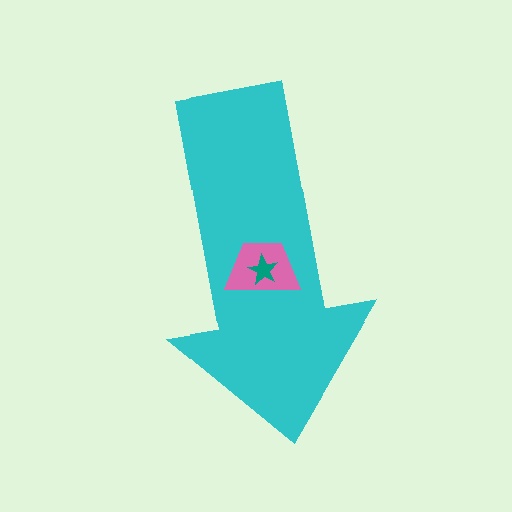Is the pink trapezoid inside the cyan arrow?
Yes.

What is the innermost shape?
The teal star.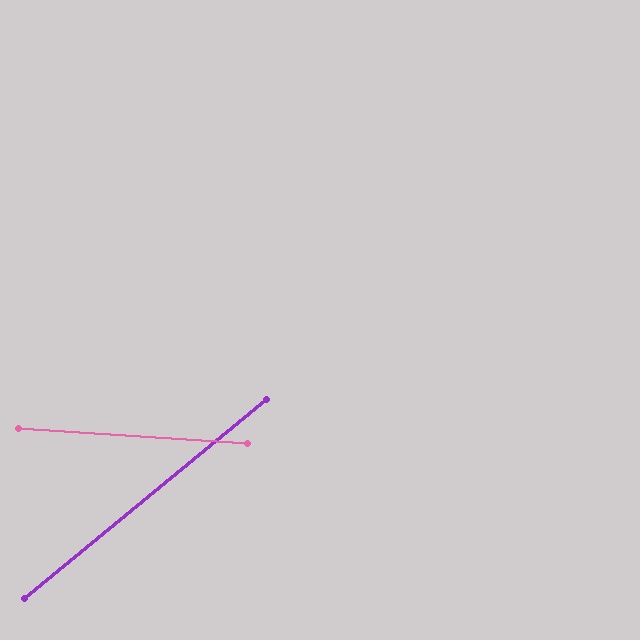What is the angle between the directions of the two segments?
Approximately 43 degrees.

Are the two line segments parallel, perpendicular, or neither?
Neither parallel nor perpendicular — they differ by about 43°.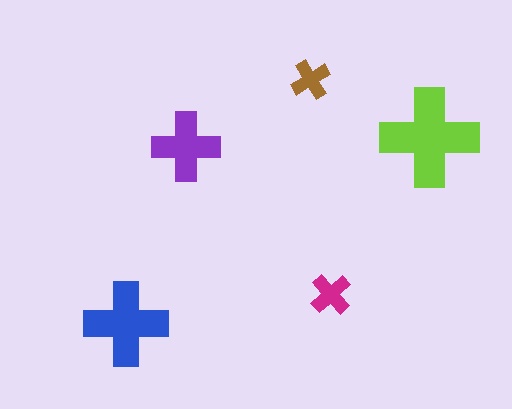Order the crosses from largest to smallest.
the lime one, the blue one, the purple one, the magenta one, the brown one.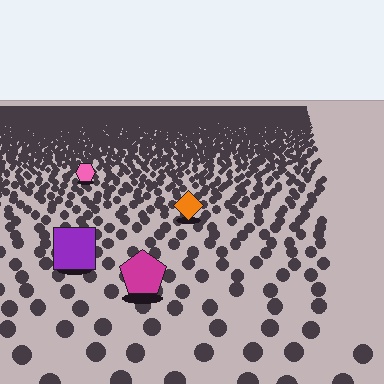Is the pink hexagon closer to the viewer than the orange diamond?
No. The orange diamond is closer — you can tell from the texture gradient: the ground texture is coarser near it.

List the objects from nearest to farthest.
From nearest to farthest: the magenta pentagon, the purple square, the orange diamond, the pink hexagon.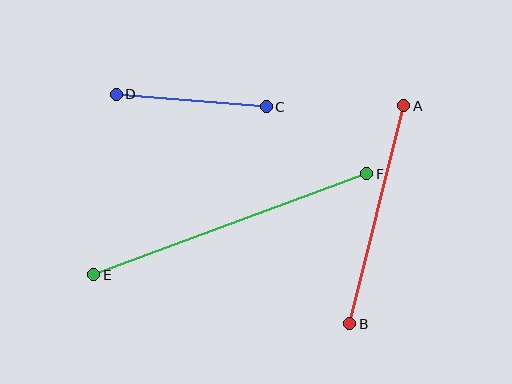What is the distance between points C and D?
The distance is approximately 151 pixels.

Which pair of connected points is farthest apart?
Points E and F are farthest apart.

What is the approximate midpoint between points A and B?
The midpoint is at approximately (377, 215) pixels.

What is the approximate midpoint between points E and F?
The midpoint is at approximately (230, 224) pixels.